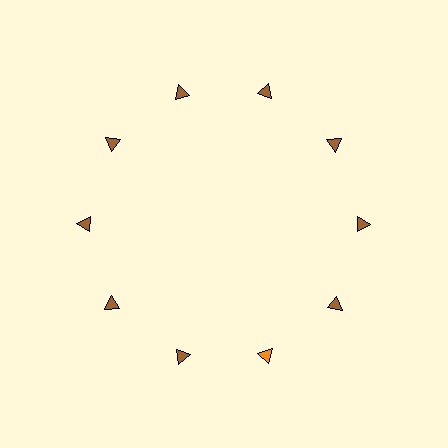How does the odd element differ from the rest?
It has a different color: orange instead of brown.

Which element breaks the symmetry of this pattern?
The orange triangle at roughly the 5 o'clock position breaks the symmetry. All other shapes are brown triangles.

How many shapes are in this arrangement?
There are 10 shapes arranged in a ring pattern.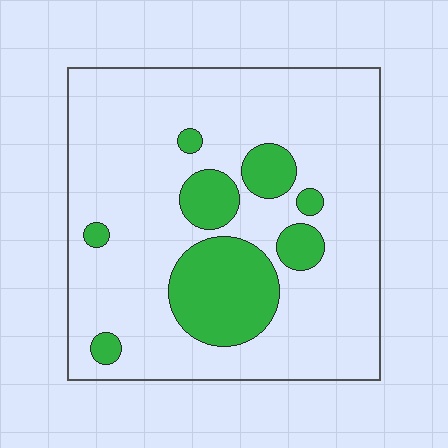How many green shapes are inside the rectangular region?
8.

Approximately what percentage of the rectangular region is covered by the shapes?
Approximately 20%.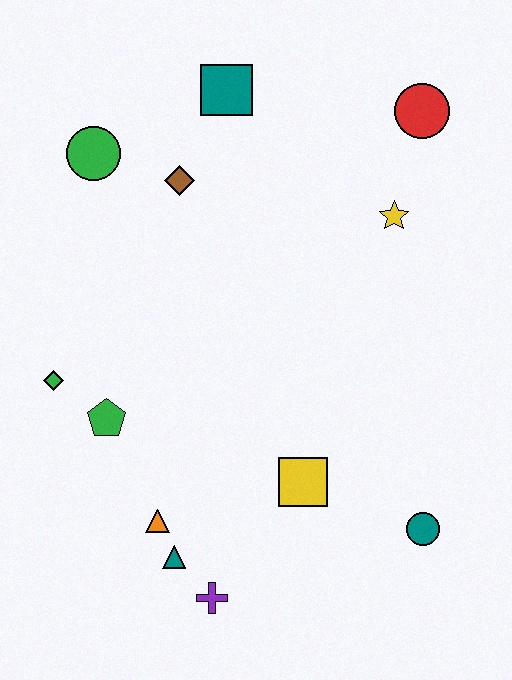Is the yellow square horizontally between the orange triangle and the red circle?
Yes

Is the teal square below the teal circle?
No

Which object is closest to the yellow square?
The teal circle is closest to the yellow square.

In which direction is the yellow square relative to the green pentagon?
The yellow square is to the right of the green pentagon.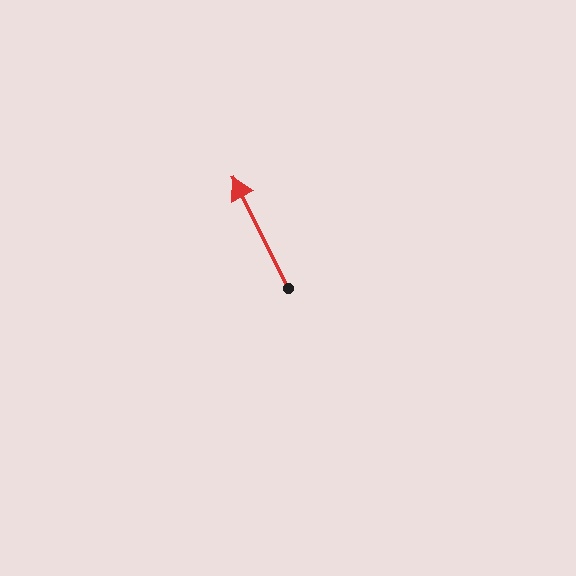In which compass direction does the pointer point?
Northwest.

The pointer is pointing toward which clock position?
Roughly 11 o'clock.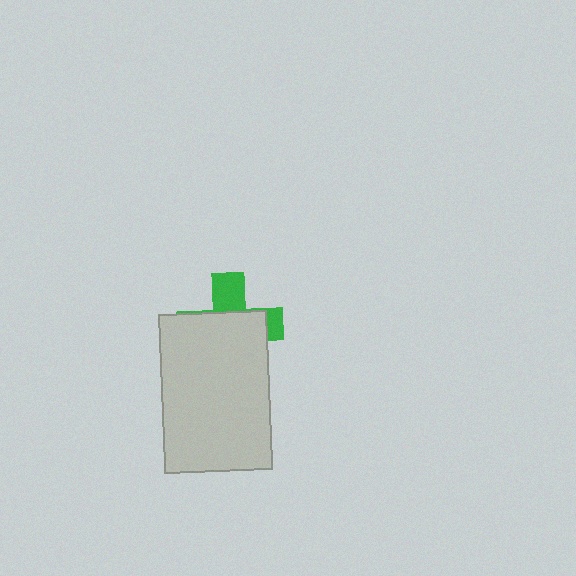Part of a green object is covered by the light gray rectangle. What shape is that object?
It is a cross.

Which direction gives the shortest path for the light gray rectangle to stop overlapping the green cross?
Moving down gives the shortest separation.